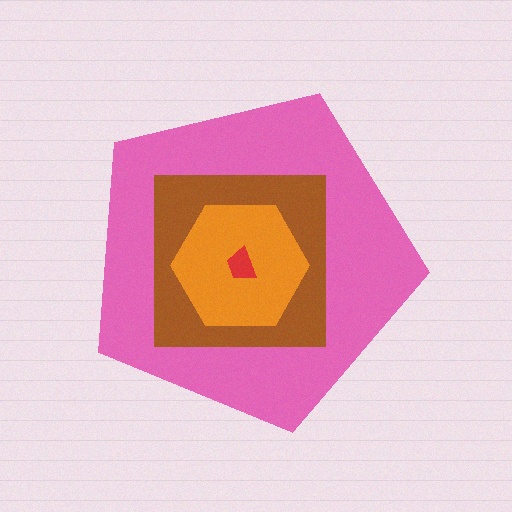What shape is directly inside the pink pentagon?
The brown square.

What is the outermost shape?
The pink pentagon.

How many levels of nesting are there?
4.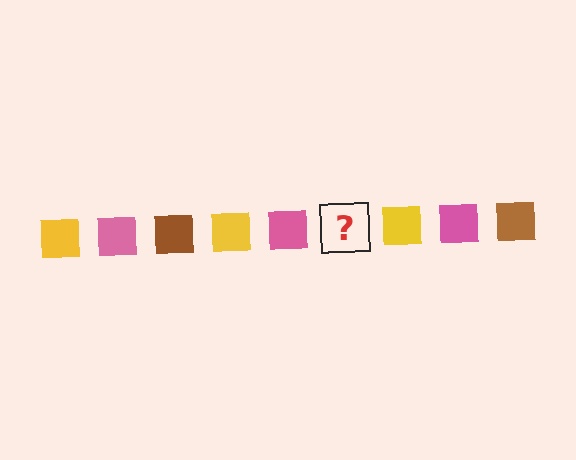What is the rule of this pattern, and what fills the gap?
The rule is that the pattern cycles through yellow, pink, brown squares. The gap should be filled with a brown square.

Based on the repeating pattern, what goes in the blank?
The blank should be a brown square.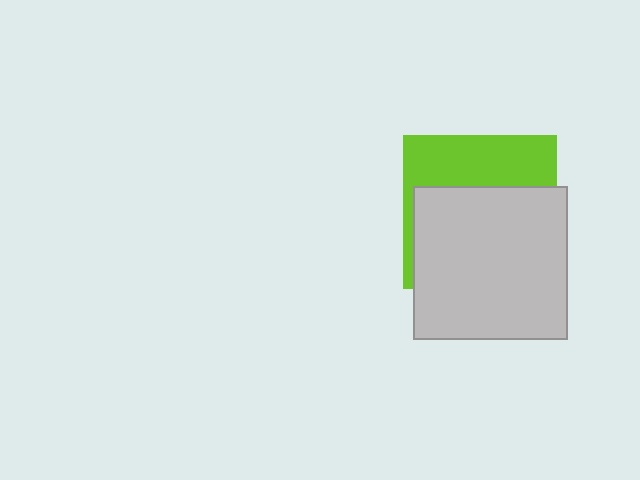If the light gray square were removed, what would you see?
You would see the complete lime square.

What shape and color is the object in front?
The object in front is a light gray square.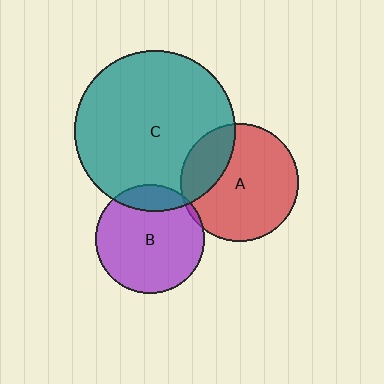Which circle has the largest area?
Circle C (teal).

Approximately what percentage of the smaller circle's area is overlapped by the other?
Approximately 5%.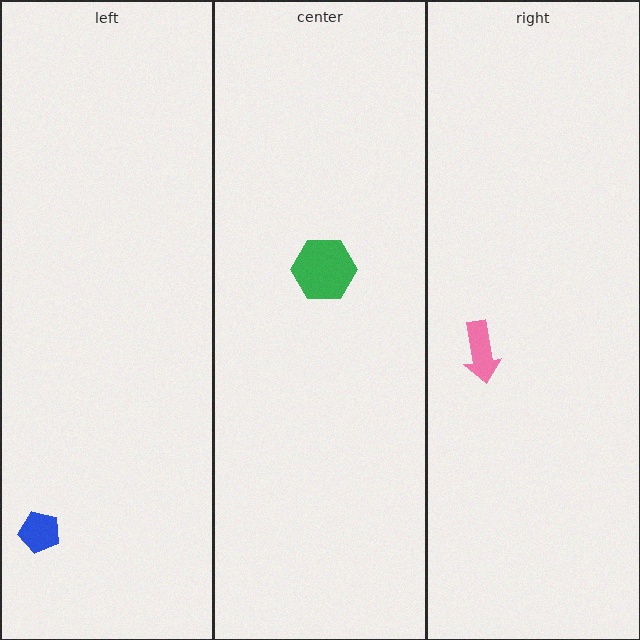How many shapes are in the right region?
1.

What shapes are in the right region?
The pink arrow.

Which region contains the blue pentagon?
The left region.